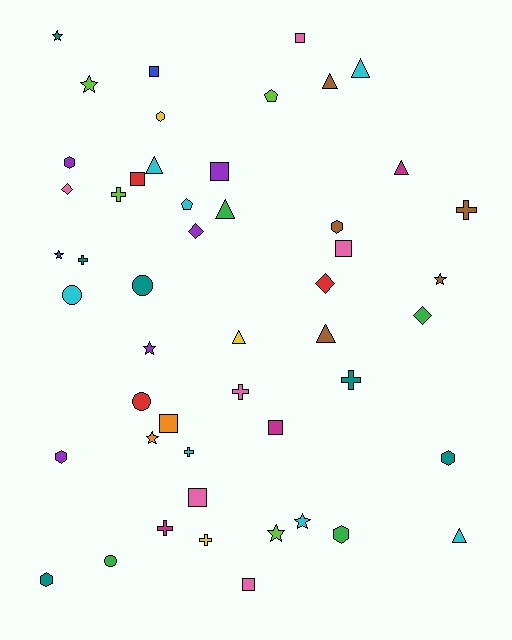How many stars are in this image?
There are 8 stars.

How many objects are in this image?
There are 50 objects.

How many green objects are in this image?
There are 4 green objects.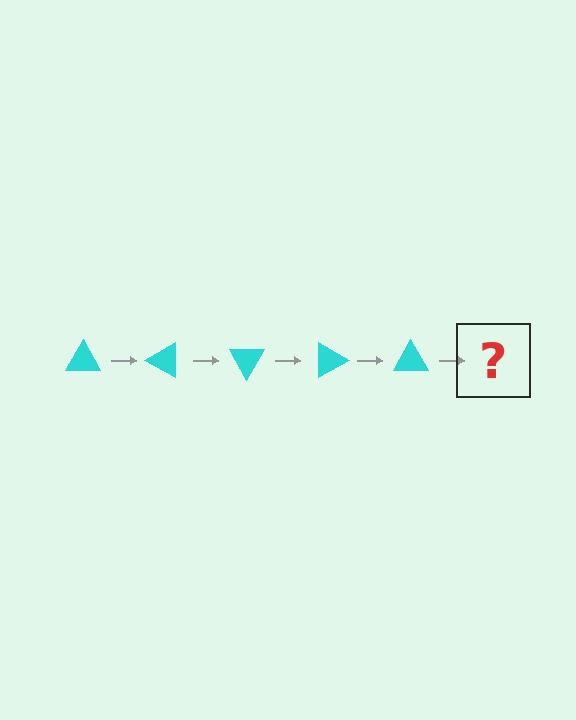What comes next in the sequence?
The next element should be a cyan triangle rotated 150 degrees.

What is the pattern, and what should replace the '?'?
The pattern is that the triangle rotates 30 degrees each step. The '?' should be a cyan triangle rotated 150 degrees.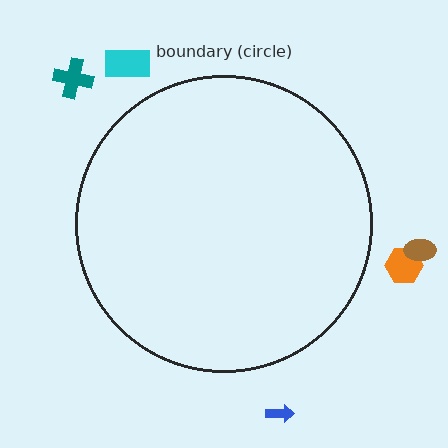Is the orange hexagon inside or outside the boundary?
Outside.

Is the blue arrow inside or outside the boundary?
Outside.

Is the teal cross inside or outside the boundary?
Outside.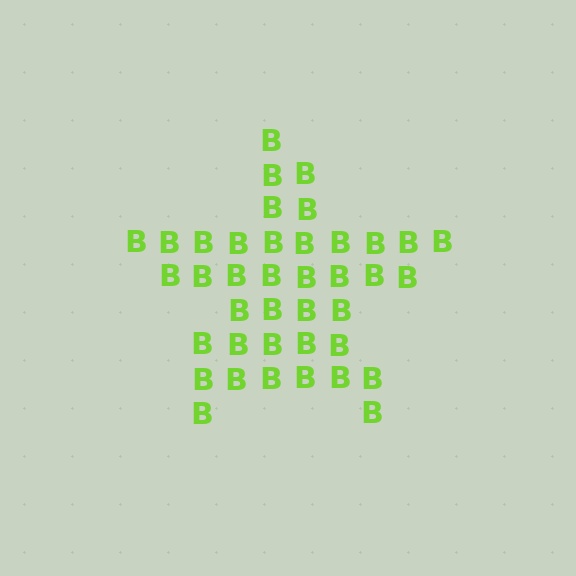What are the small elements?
The small elements are letter B's.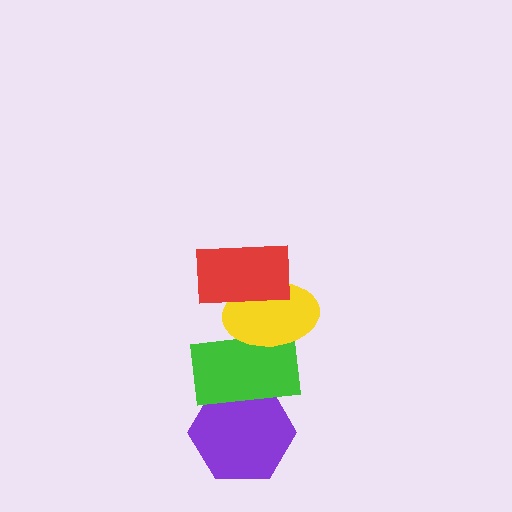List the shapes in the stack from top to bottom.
From top to bottom: the red rectangle, the yellow ellipse, the green rectangle, the purple hexagon.